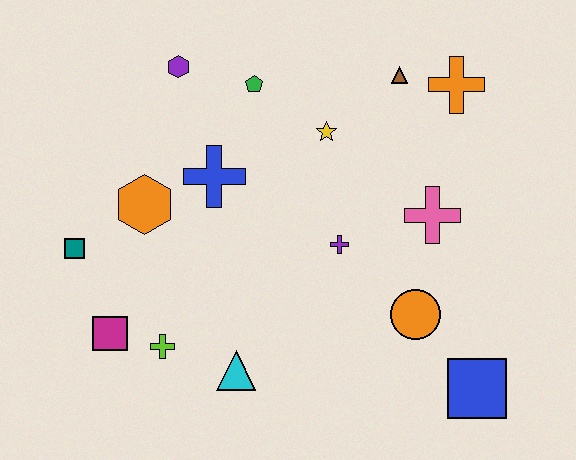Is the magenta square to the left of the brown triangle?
Yes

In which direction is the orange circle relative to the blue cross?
The orange circle is to the right of the blue cross.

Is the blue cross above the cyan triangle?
Yes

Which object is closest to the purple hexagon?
The green pentagon is closest to the purple hexagon.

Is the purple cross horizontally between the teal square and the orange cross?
Yes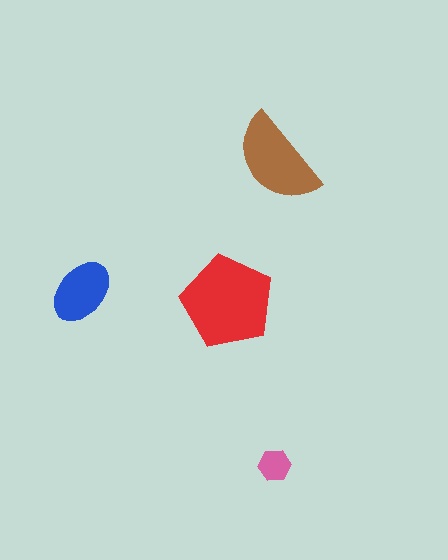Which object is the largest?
The red pentagon.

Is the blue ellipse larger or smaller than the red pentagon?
Smaller.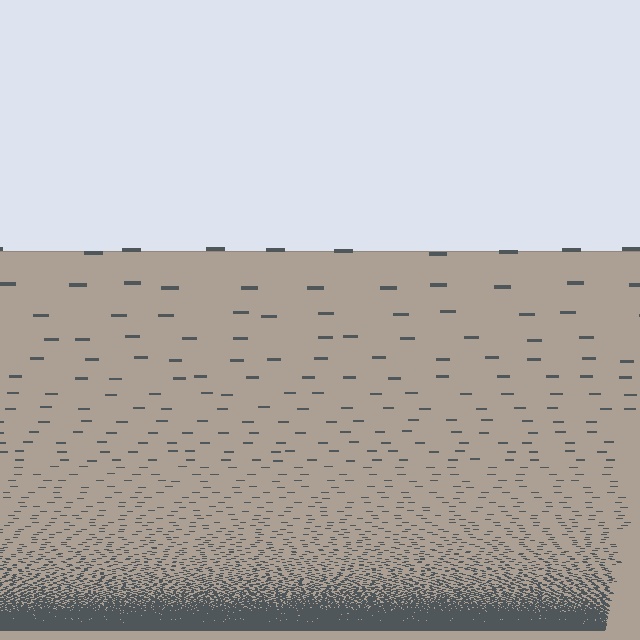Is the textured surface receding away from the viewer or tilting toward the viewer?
The surface appears to tilt toward the viewer. Texture elements get larger and sparser toward the top.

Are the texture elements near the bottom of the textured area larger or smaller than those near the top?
Smaller. The gradient is inverted — elements near the bottom are smaller and denser.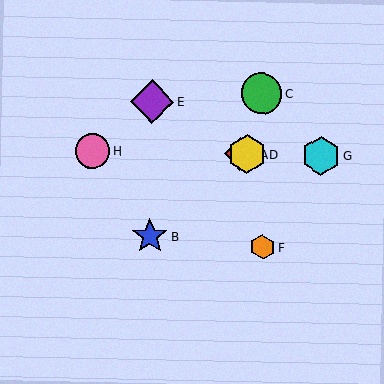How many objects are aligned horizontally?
4 objects (A, D, G, H) are aligned horizontally.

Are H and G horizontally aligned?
Yes, both are at y≈151.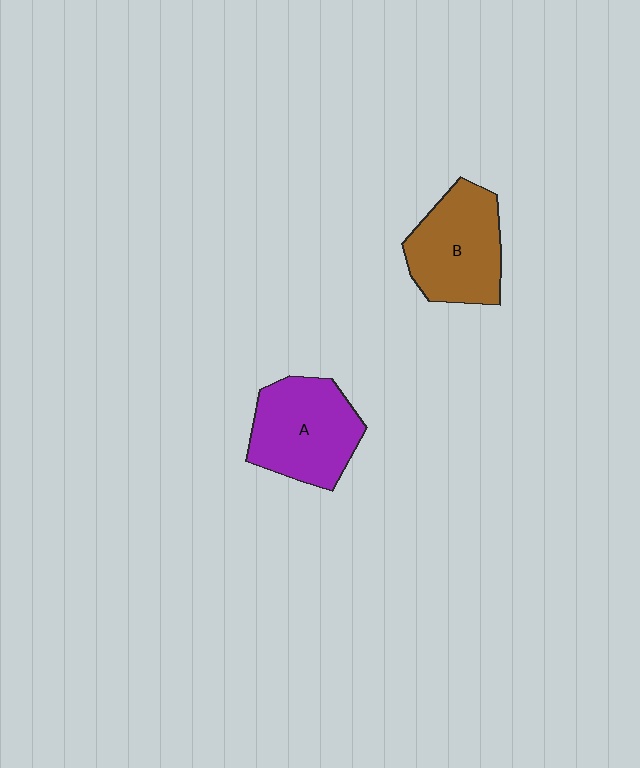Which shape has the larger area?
Shape A (purple).